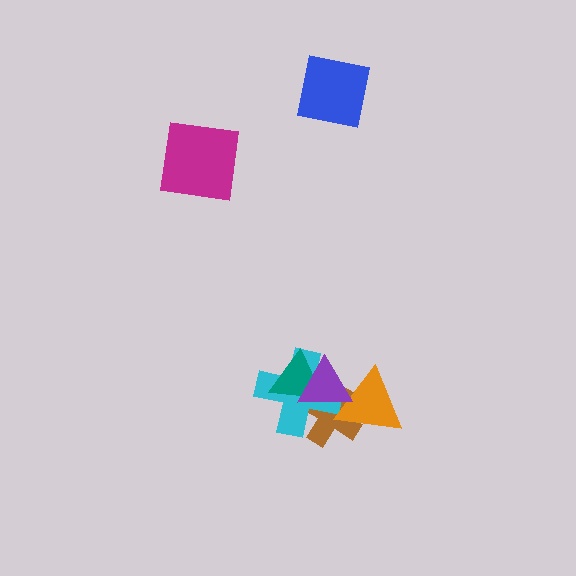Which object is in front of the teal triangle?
The purple triangle is in front of the teal triangle.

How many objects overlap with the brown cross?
4 objects overlap with the brown cross.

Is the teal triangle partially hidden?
Yes, it is partially covered by another shape.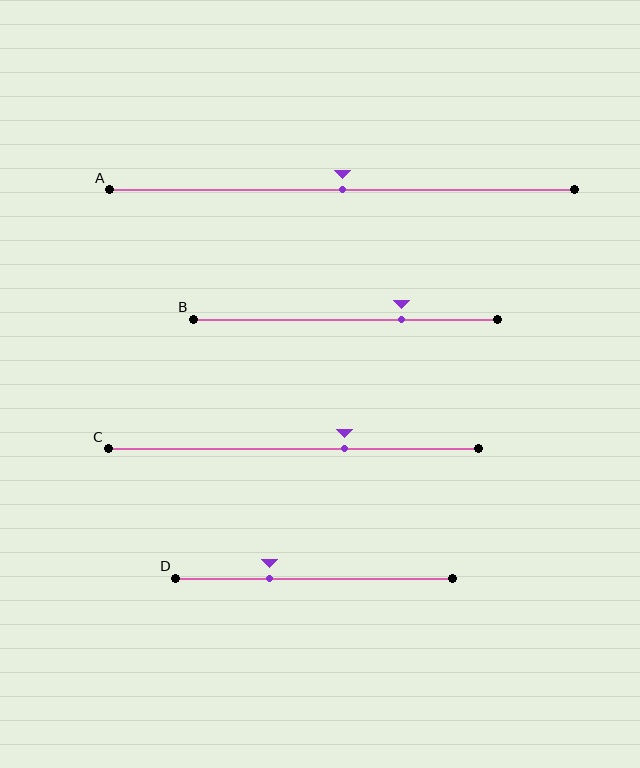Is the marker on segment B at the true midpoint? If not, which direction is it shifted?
No, the marker on segment B is shifted to the right by about 19% of the segment length.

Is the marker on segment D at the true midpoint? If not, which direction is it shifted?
No, the marker on segment D is shifted to the left by about 16% of the segment length.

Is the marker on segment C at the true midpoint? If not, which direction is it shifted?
No, the marker on segment C is shifted to the right by about 14% of the segment length.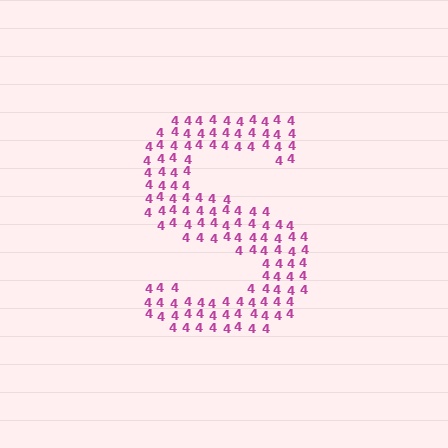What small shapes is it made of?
It is made of small digit 4's.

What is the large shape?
The large shape is the letter S.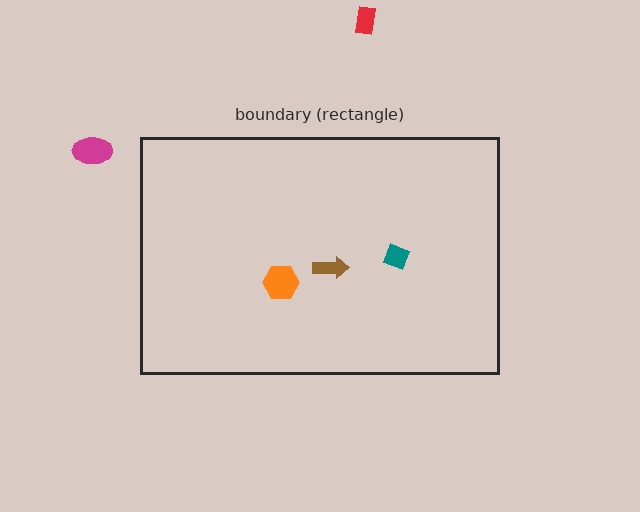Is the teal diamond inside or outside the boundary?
Inside.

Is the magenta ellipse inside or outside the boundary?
Outside.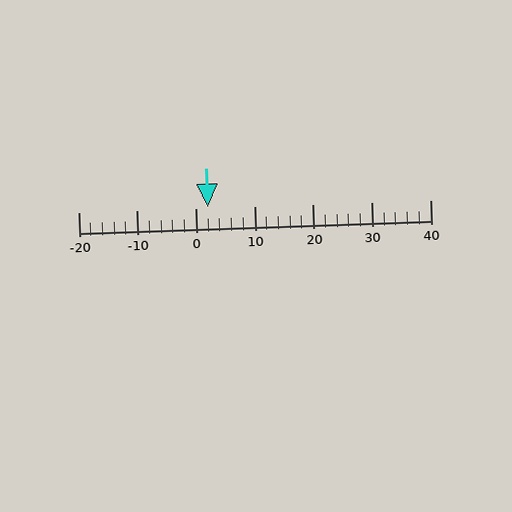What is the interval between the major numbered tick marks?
The major tick marks are spaced 10 units apart.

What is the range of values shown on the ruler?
The ruler shows values from -20 to 40.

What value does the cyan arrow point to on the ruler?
The cyan arrow points to approximately 2.